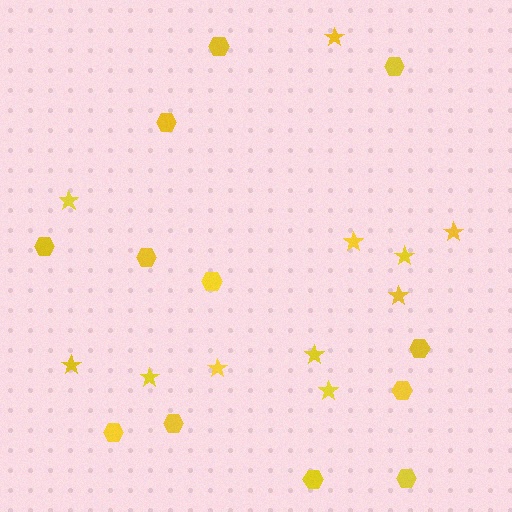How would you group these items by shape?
There are 2 groups: one group of hexagons (12) and one group of stars (11).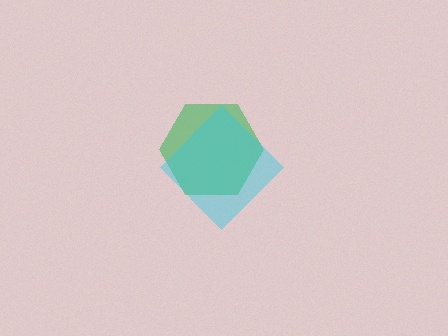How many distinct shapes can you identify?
There are 2 distinct shapes: a green hexagon, a cyan diamond.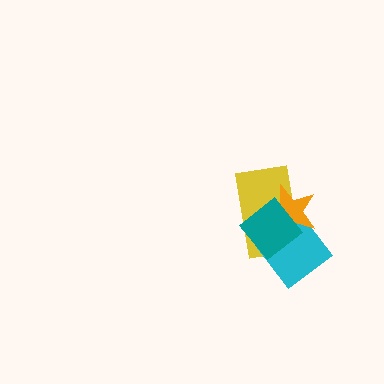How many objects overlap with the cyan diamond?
3 objects overlap with the cyan diamond.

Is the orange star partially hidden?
Yes, it is partially covered by another shape.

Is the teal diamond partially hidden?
No, no other shape covers it.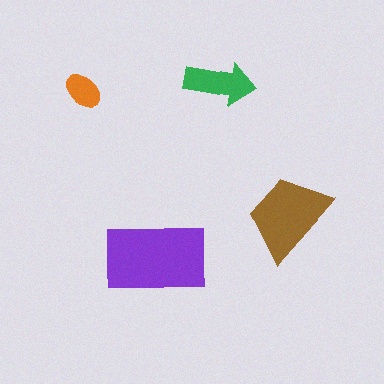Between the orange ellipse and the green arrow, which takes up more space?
The green arrow.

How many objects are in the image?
There are 4 objects in the image.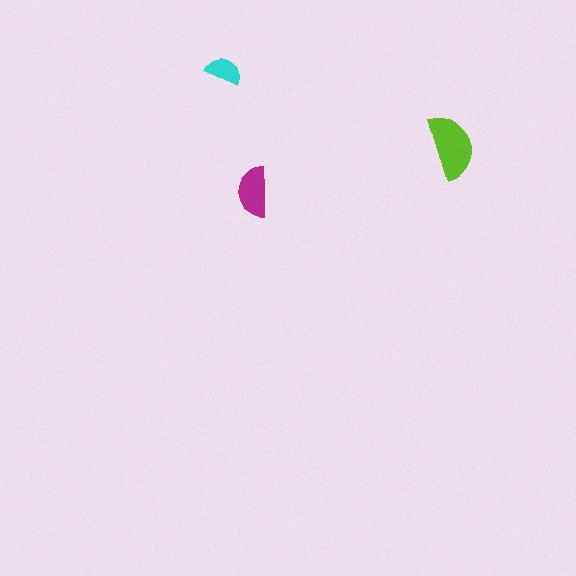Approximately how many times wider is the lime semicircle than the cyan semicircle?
About 2 times wider.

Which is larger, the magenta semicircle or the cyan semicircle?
The magenta one.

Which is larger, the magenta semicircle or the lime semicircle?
The lime one.